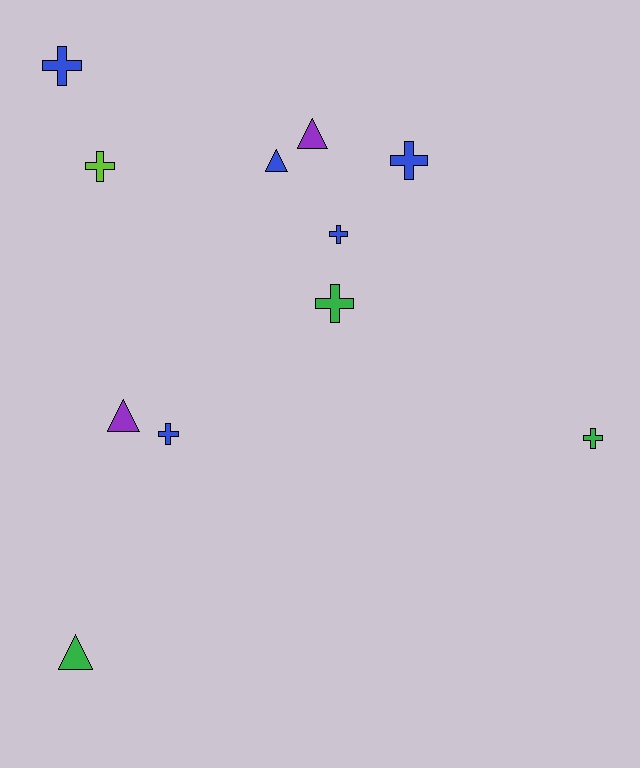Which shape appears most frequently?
Cross, with 7 objects.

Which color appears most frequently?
Blue, with 5 objects.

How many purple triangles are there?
There are 2 purple triangles.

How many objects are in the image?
There are 11 objects.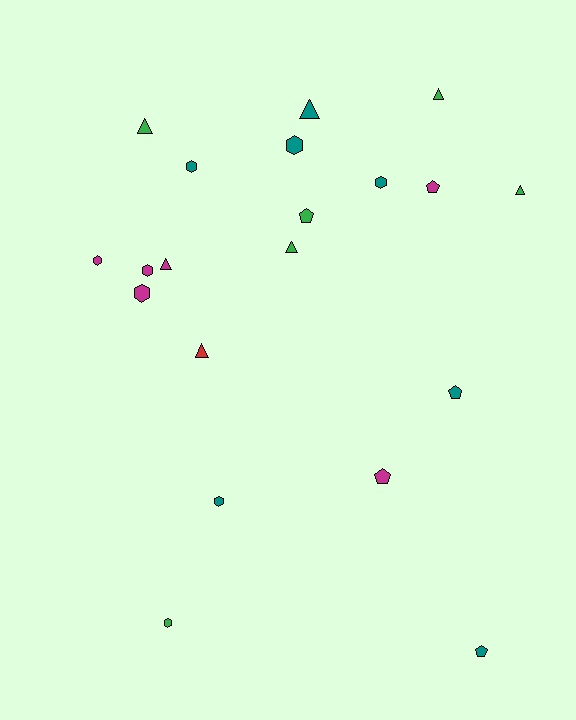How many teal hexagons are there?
There are 4 teal hexagons.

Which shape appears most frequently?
Hexagon, with 8 objects.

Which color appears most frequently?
Teal, with 7 objects.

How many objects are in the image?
There are 20 objects.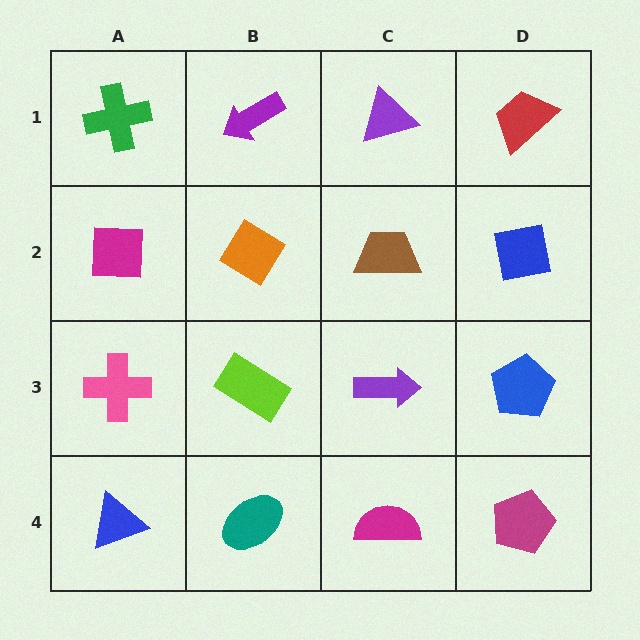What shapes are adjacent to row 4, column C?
A purple arrow (row 3, column C), a teal ellipse (row 4, column B), a magenta pentagon (row 4, column D).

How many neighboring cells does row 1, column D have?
2.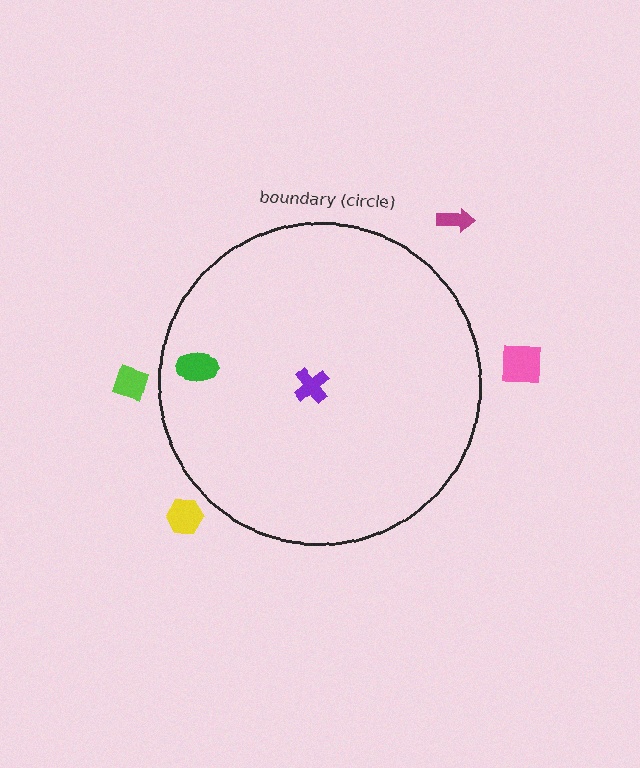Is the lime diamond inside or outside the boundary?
Outside.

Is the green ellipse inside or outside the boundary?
Inside.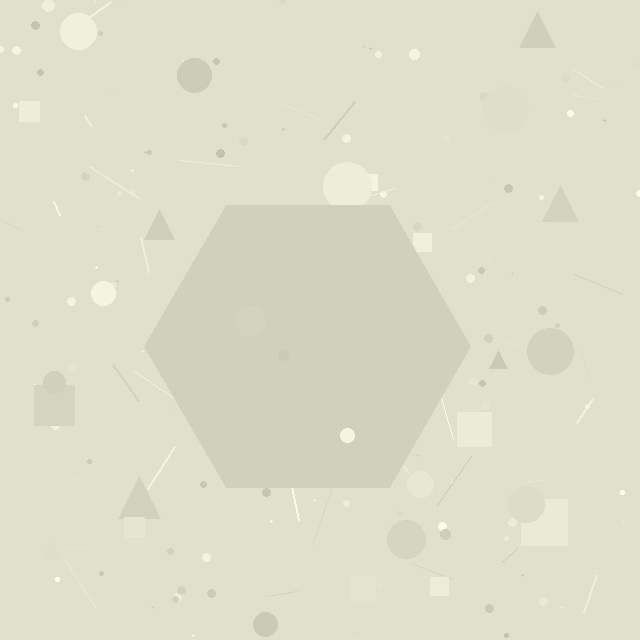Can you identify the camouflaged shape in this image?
The camouflaged shape is a hexagon.